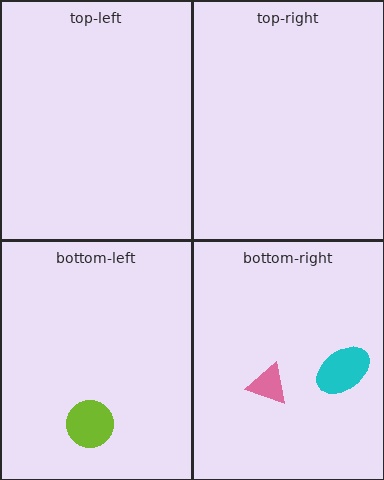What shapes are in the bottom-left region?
The lime circle.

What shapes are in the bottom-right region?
The pink triangle, the cyan ellipse.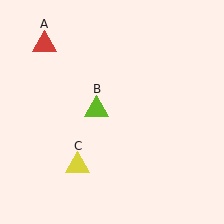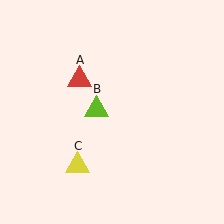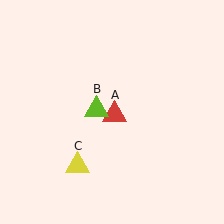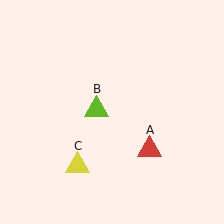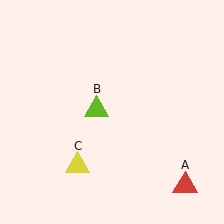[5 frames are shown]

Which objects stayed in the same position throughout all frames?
Lime triangle (object B) and yellow triangle (object C) remained stationary.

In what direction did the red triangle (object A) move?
The red triangle (object A) moved down and to the right.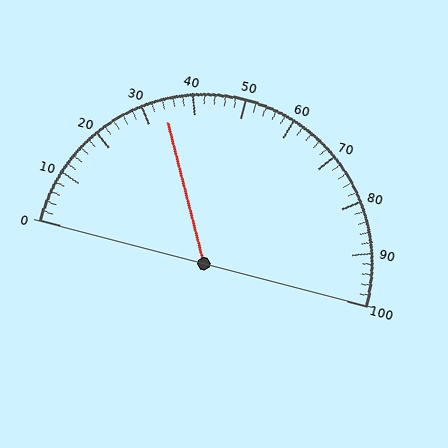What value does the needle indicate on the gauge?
The needle indicates approximately 34.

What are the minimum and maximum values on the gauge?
The gauge ranges from 0 to 100.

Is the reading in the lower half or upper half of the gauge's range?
The reading is in the lower half of the range (0 to 100).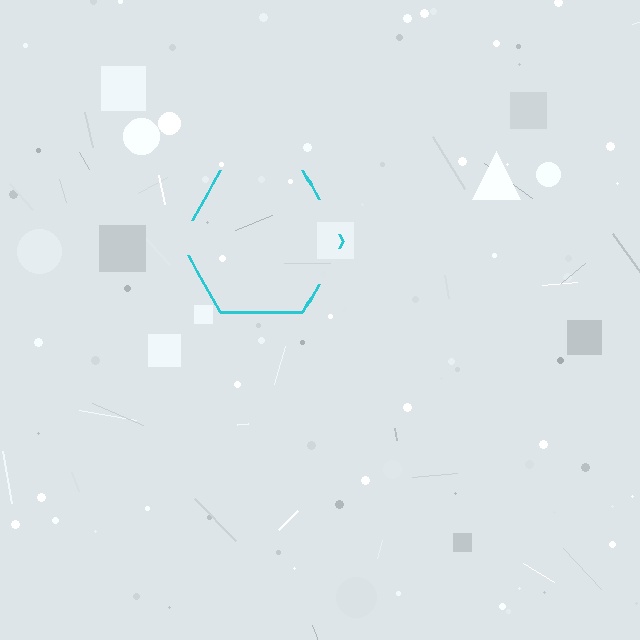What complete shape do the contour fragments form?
The contour fragments form a hexagon.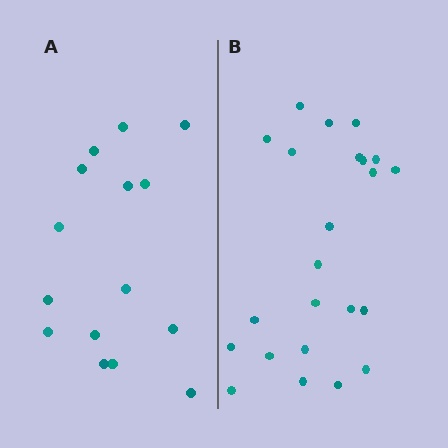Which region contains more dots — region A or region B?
Region B (the right region) has more dots.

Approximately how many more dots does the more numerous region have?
Region B has roughly 8 or so more dots than region A.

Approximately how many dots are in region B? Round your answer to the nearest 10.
About 20 dots. (The exact count is 23, which rounds to 20.)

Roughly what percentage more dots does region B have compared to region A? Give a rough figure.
About 55% more.